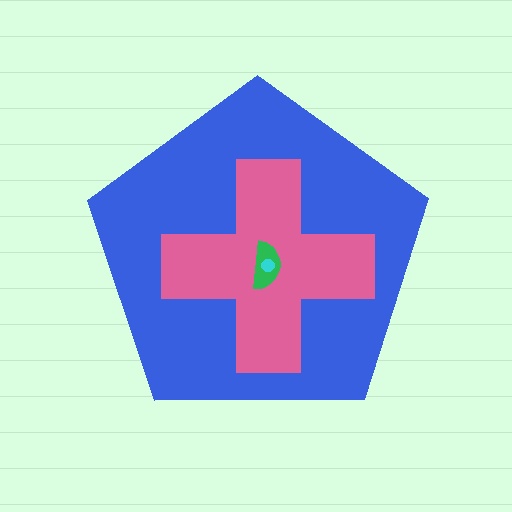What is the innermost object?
The cyan circle.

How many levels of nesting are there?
4.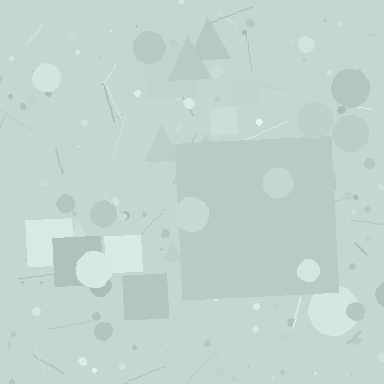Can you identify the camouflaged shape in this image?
The camouflaged shape is a square.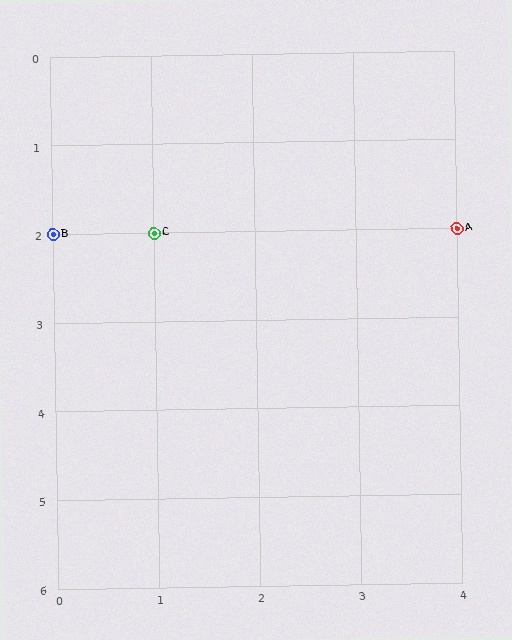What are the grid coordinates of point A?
Point A is at grid coordinates (4, 2).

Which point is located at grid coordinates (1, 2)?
Point C is at (1, 2).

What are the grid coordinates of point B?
Point B is at grid coordinates (0, 2).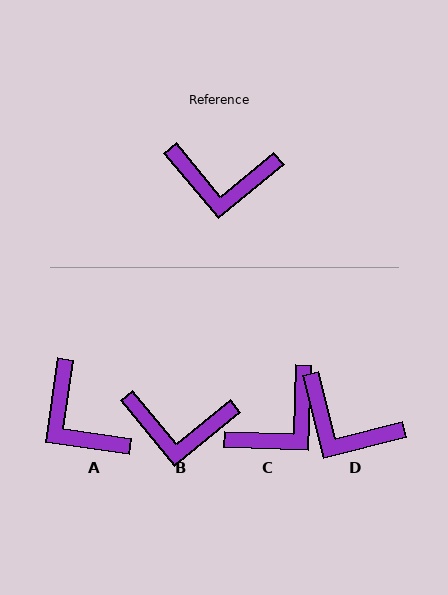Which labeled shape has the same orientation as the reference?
B.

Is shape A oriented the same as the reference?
No, it is off by about 48 degrees.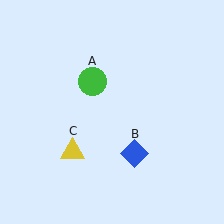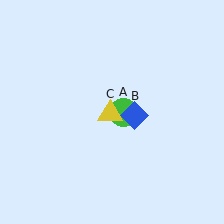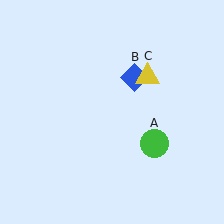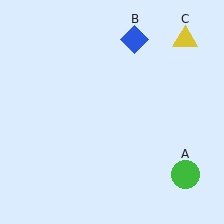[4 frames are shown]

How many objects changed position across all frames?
3 objects changed position: green circle (object A), blue diamond (object B), yellow triangle (object C).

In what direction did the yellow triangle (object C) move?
The yellow triangle (object C) moved up and to the right.